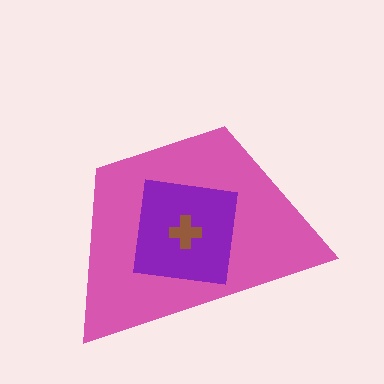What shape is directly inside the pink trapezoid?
The purple square.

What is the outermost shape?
The pink trapezoid.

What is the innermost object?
The brown cross.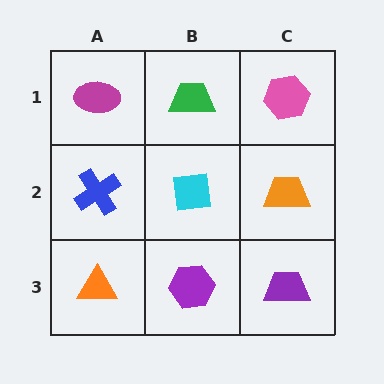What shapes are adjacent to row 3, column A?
A blue cross (row 2, column A), a purple hexagon (row 3, column B).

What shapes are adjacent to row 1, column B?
A cyan square (row 2, column B), a magenta ellipse (row 1, column A), a pink hexagon (row 1, column C).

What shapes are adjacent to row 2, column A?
A magenta ellipse (row 1, column A), an orange triangle (row 3, column A), a cyan square (row 2, column B).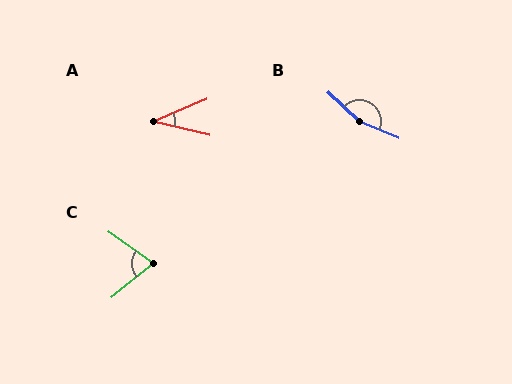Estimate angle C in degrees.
Approximately 75 degrees.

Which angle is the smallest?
A, at approximately 36 degrees.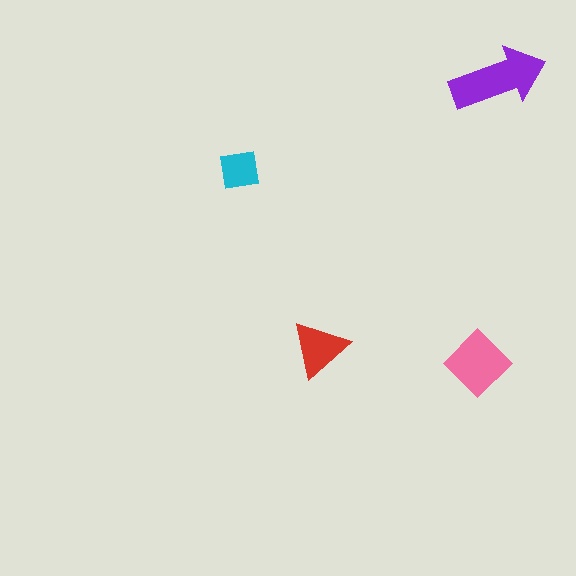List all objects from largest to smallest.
The purple arrow, the pink diamond, the red triangle, the cyan square.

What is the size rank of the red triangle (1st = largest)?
3rd.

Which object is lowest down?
The pink diamond is bottommost.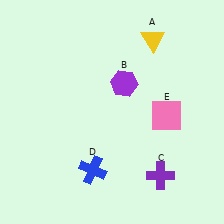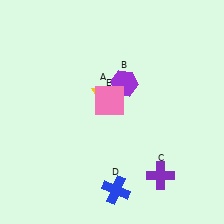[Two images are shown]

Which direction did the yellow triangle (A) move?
The yellow triangle (A) moved down.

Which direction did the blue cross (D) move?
The blue cross (D) moved right.